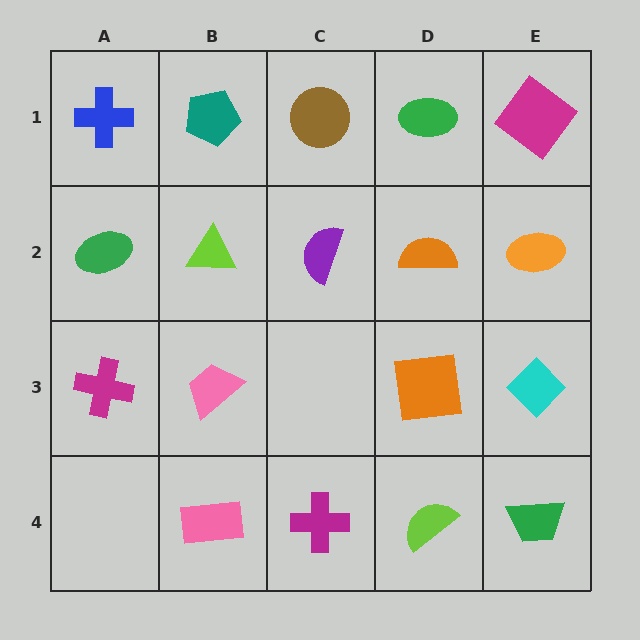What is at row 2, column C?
A purple semicircle.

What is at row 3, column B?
A pink trapezoid.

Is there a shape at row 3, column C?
No, that cell is empty.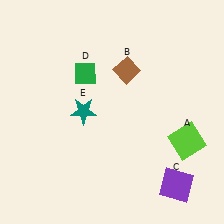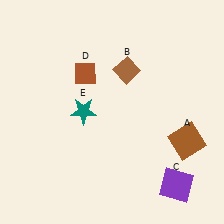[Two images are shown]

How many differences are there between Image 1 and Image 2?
There are 2 differences between the two images.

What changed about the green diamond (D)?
In Image 1, D is green. In Image 2, it changed to brown.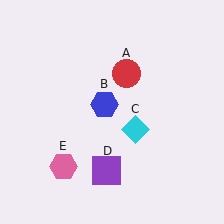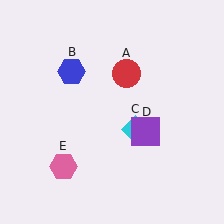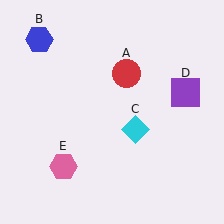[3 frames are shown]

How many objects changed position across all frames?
2 objects changed position: blue hexagon (object B), purple square (object D).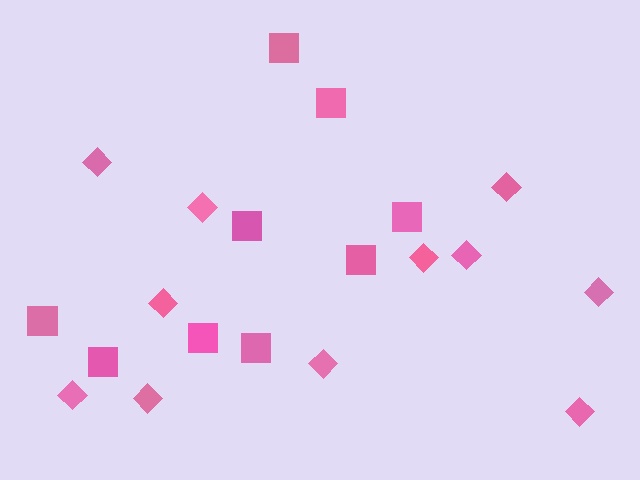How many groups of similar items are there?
There are 2 groups: one group of squares (9) and one group of diamonds (11).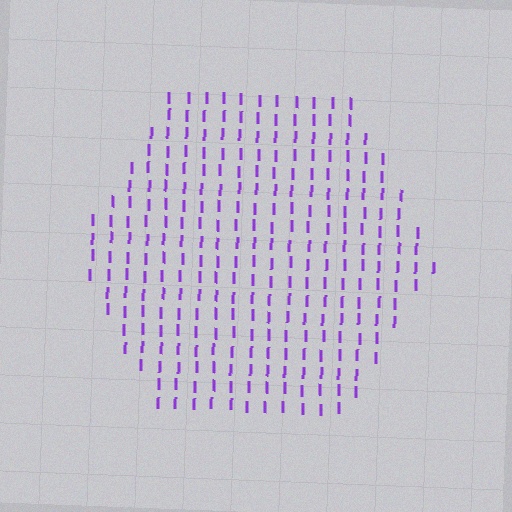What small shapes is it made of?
It is made of small letter I's.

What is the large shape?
The large shape is a hexagon.